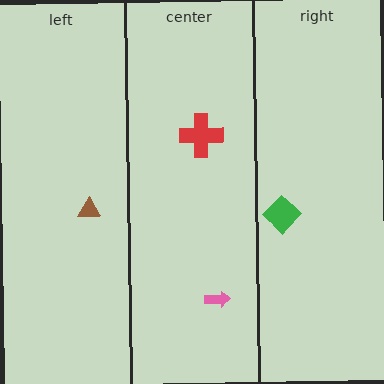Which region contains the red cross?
The center region.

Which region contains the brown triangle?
The left region.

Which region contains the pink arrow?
The center region.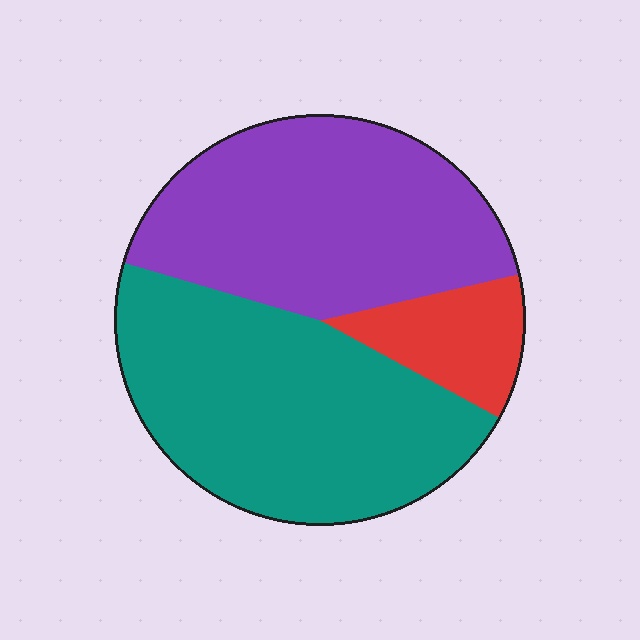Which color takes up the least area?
Red, at roughly 10%.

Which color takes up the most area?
Teal, at roughly 45%.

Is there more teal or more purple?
Teal.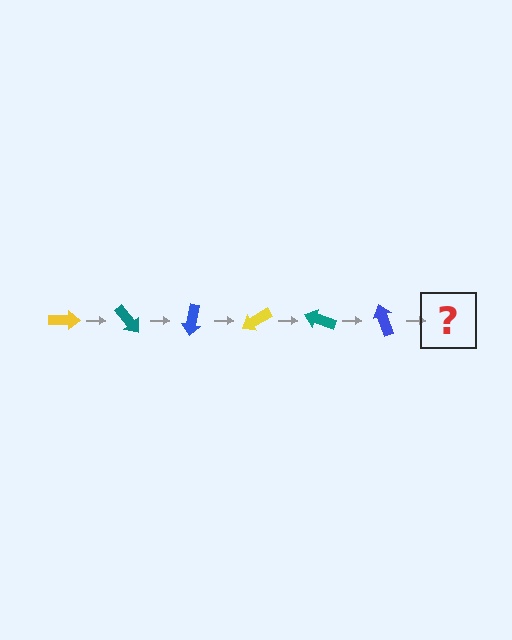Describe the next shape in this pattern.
It should be a yellow arrow, rotated 300 degrees from the start.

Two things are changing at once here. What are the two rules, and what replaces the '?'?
The two rules are that it rotates 50 degrees each step and the color cycles through yellow, teal, and blue. The '?' should be a yellow arrow, rotated 300 degrees from the start.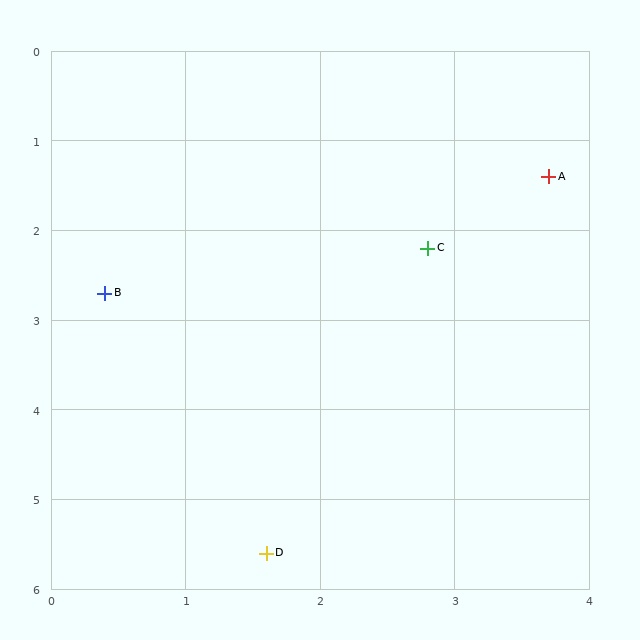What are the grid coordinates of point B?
Point B is at approximately (0.4, 2.7).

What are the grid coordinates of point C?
Point C is at approximately (2.8, 2.2).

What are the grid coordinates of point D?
Point D is at approximately (1.6, 5.6).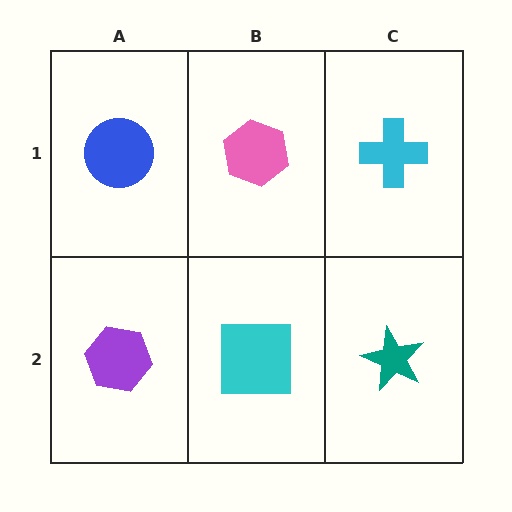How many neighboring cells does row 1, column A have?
2.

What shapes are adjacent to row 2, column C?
A cyan cross (row 1, column C), a cyan square (row 2, column B).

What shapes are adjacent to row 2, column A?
A blue circle (row 1, column A), a cyan square (row 2, column B).